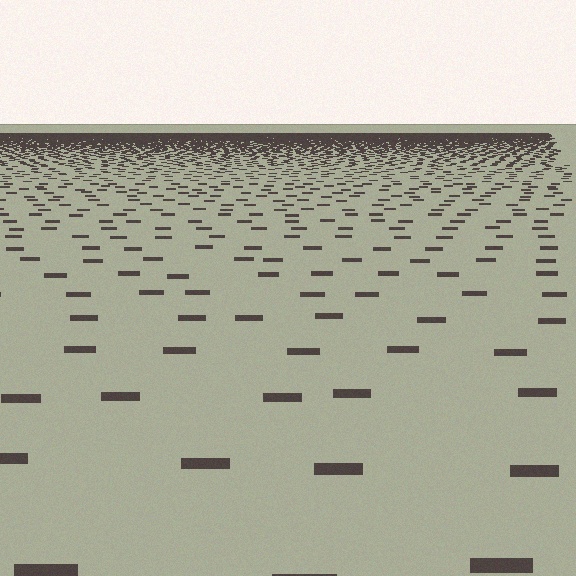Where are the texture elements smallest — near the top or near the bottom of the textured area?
Near the top.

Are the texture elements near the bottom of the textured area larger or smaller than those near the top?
Larger. Near the bottom, elements are closer to the viewer and appear at a bigger on-screen size.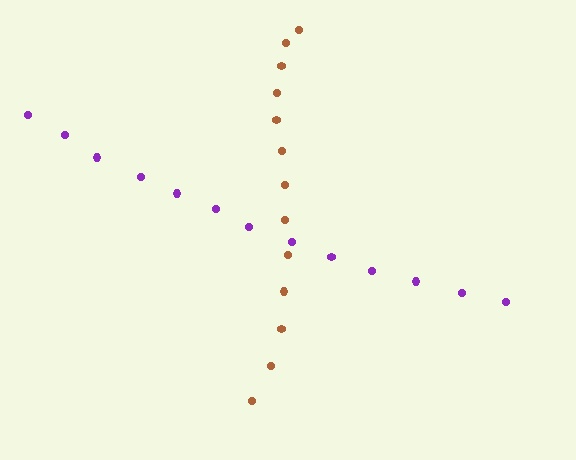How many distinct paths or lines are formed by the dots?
There are 2 distinct paths.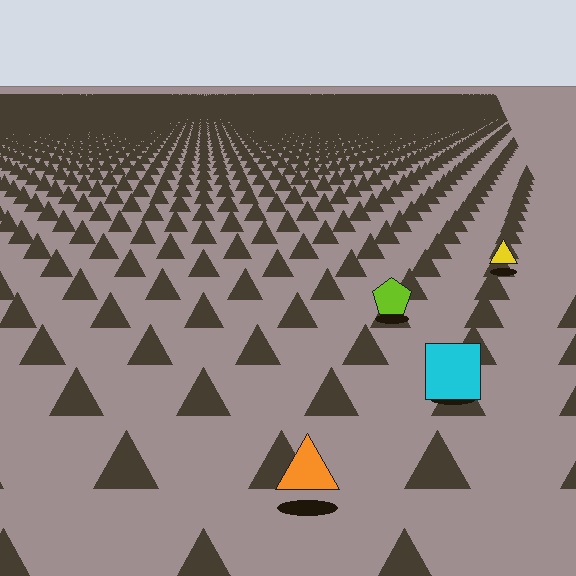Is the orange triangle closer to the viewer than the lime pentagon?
Yes. The orange triangle is closer — you can tell from the texture gradient: the ground texture is coarser near it.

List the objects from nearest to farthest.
From nearest to farthest: the orange triangle, the cyan square, the lime pentagon, the yellow triangle.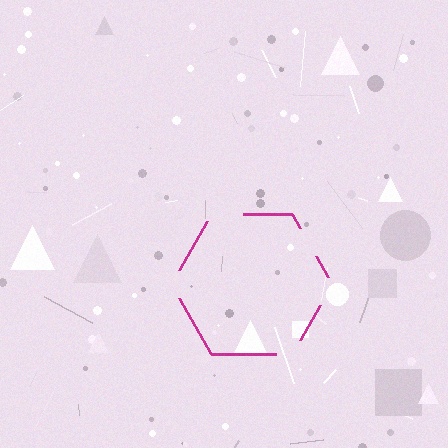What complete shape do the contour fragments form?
The contour fragments form a hexagon.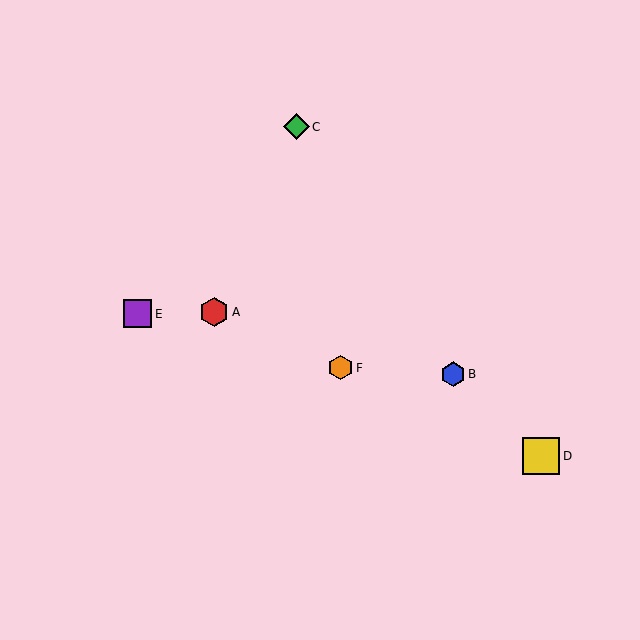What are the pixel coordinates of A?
Object A is at (214, 312).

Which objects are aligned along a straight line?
Objects A, D, F are aligned along a straight line.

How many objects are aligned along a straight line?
3 objects (A, D, F) are aligned along a straight line.